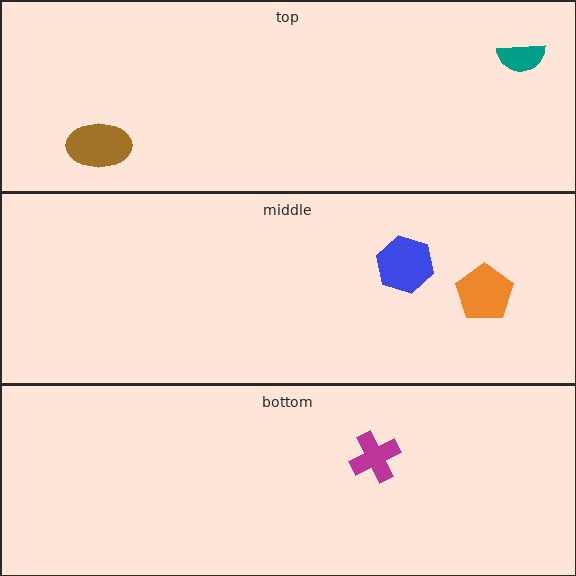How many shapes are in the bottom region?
1.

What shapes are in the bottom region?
The magenta cross.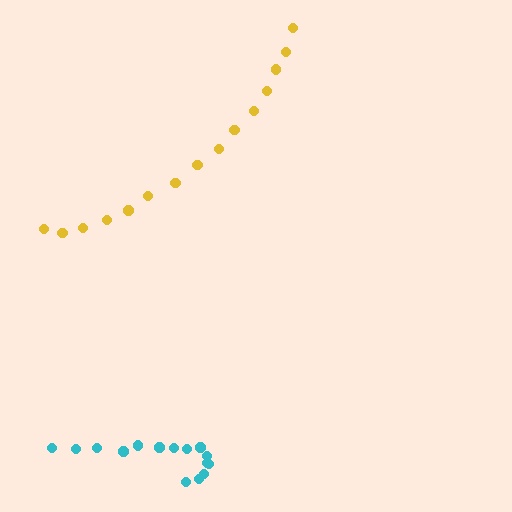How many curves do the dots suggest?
There are 2 distinct paths.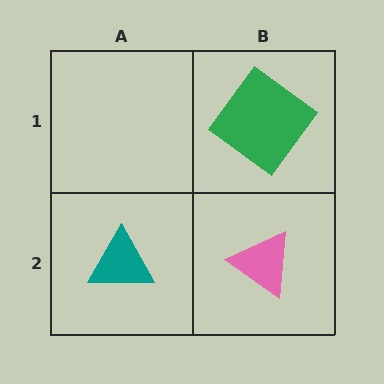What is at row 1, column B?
A green diamond.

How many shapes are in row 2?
2 shapes.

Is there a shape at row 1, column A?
No, that cell is empty.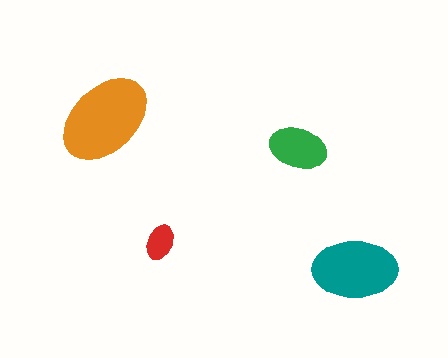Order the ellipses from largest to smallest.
the orange one, the teal one, the green one, the red one.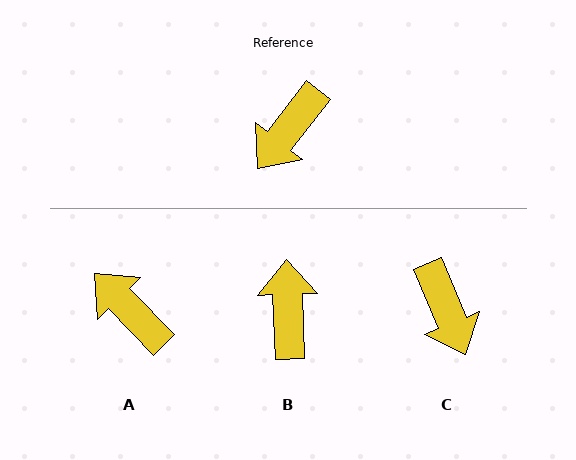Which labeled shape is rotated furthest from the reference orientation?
B, about 140 degrees away.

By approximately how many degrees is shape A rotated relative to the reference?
Approximately 98 degrees clockwise.